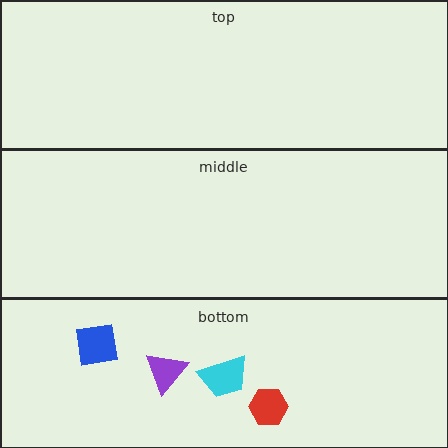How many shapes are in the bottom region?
4.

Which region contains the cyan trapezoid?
The bottom region.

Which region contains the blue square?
The bottom region.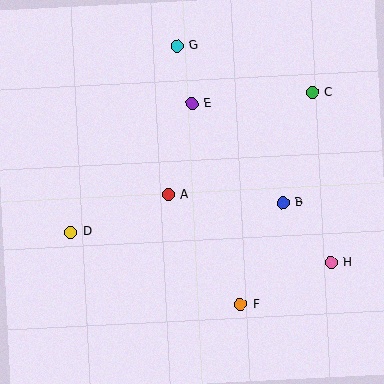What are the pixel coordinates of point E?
Point E is at (192, 104).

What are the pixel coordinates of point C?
Point C is at (312, 93).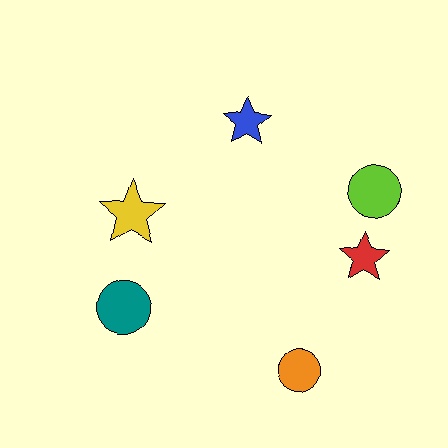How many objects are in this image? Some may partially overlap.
There are 6 objects.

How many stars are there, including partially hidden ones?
There are 3 stars.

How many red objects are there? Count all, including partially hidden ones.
There is 1 red object.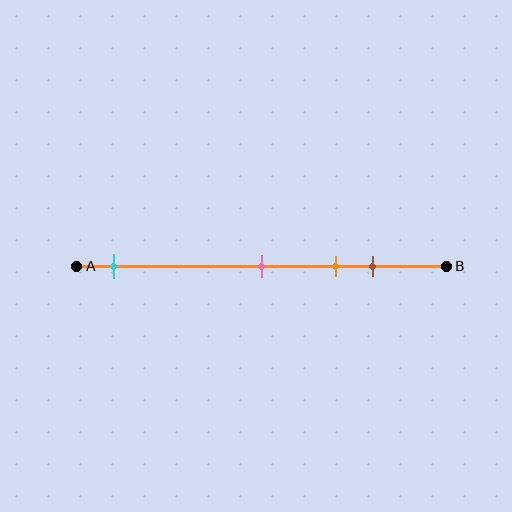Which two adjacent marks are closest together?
The orange and brown marks are the closest adjacent pair.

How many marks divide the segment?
There are 4 marks dividing the segment.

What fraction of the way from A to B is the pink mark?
The pink mark is approximately 50% (0.5) of the way from A to B.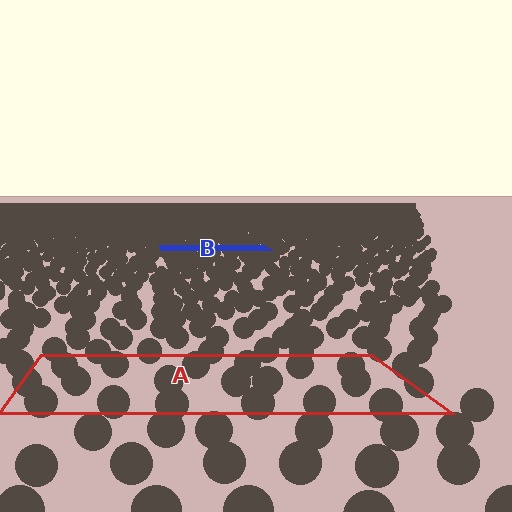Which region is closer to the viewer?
Region A is closer. The texture elements there are larger and more spread out.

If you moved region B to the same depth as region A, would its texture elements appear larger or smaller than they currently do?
They would appear larger. At a closer depth, the same texture elements are projected at a bigger on-screen size.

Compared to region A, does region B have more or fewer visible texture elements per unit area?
Region B has more texture elements per unit area — they are packed more densely because it is farther away.